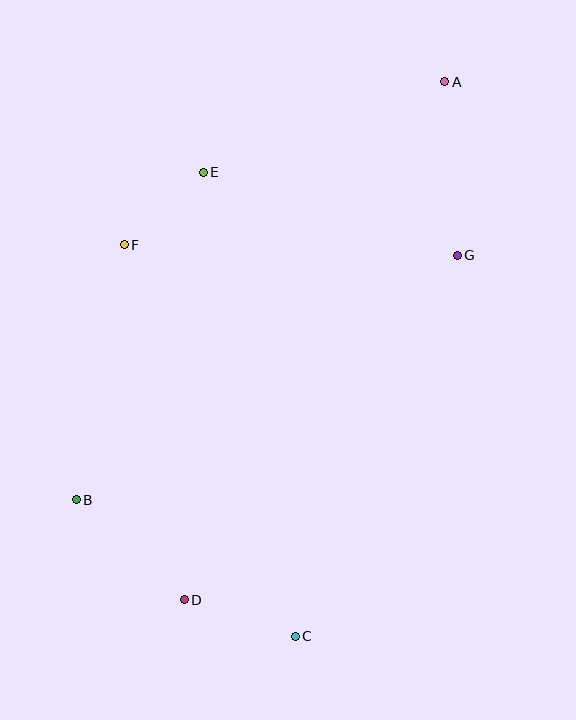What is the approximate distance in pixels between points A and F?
The distance between A and F is approximately 359 pixels.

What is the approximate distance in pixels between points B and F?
The distance between B and F is approximately 260 pixels.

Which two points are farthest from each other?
Points A and D are farthest from each other.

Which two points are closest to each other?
Points E and F are closest to each other.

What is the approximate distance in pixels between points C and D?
The distance between C and D is approximately 117 pixels.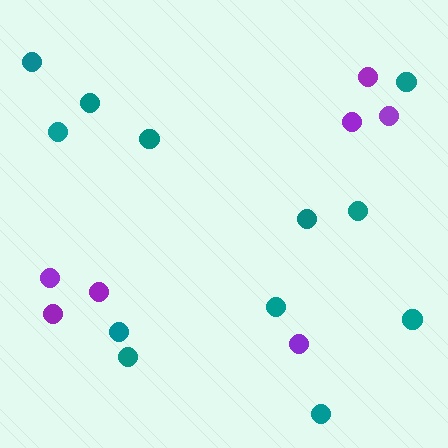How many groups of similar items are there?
There are 2 groups: one group of teal circles (12) and one group of purple circles (7).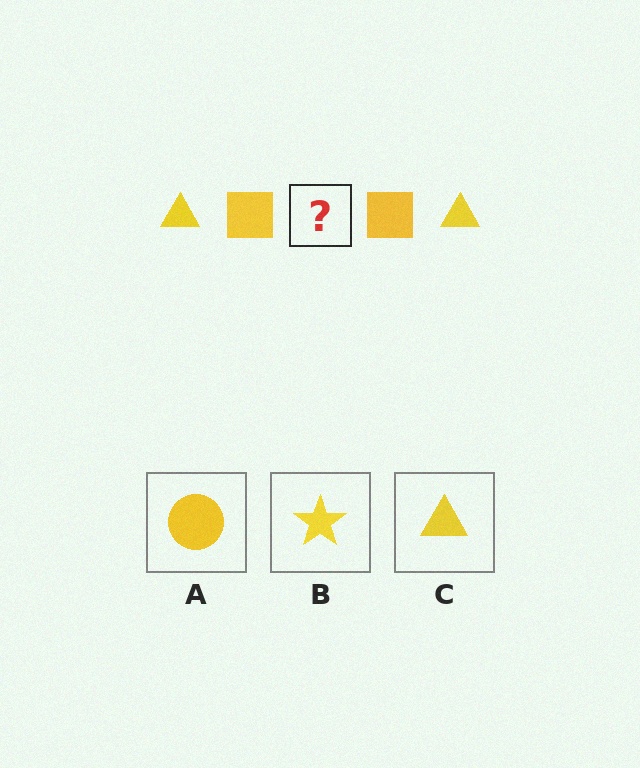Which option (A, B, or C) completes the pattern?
C.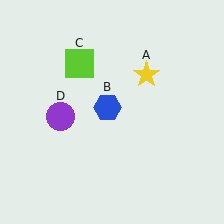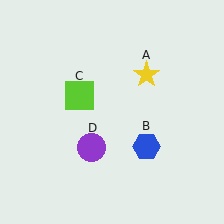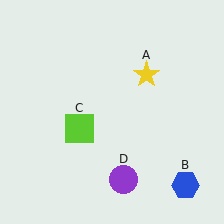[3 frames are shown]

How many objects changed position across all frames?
3 objects changed position: blue hexagon (object B), lime square (object C), purple circle (object D).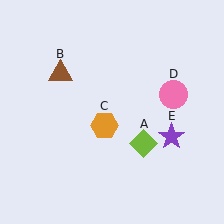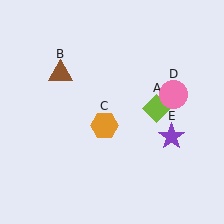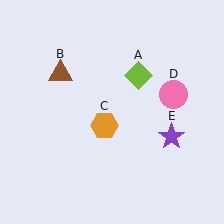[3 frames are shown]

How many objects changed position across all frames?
1 object changed position: lime diamond (object A).